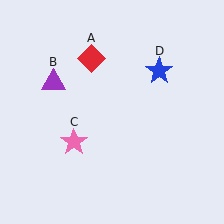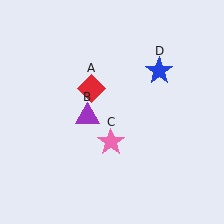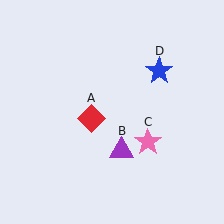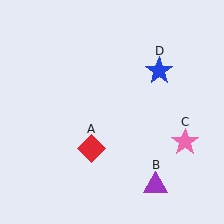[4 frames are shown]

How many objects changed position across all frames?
3 objects changed position: red diamond (object A), purple triangle (object B), pink star (object C).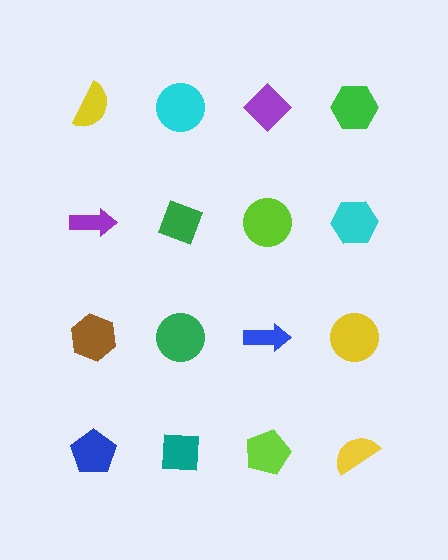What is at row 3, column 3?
A blue arrow.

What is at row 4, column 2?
A teal square.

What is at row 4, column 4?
A yellow semicircle.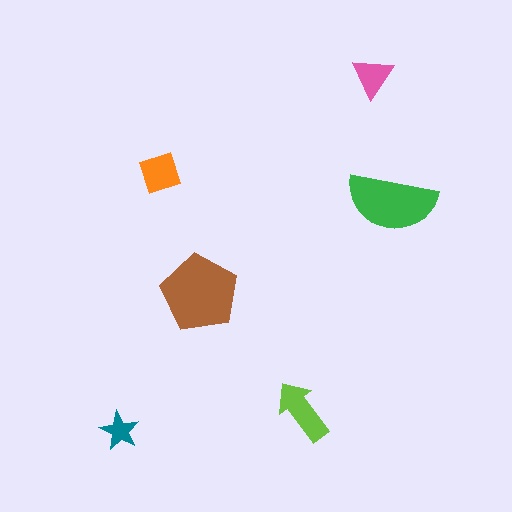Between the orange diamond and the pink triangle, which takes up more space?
The orange diamond.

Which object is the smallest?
The teal star.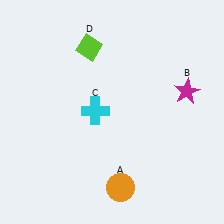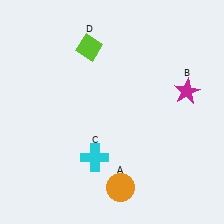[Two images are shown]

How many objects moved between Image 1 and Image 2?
1 object moved between the two images.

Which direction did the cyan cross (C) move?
The cyan cross (C) moved down.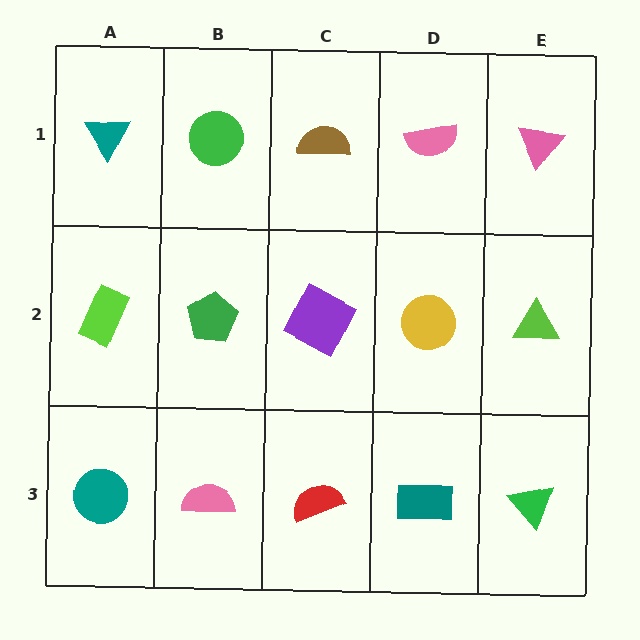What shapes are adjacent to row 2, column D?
A pink semicircle (row 1, column D), a teal rectangle (row 3, column D), a purple square (row 2, column C), a lime triangle (row 2, column E).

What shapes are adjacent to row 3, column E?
A lime triangle (row 2, column E), a teal rectangle (row 3, column D).